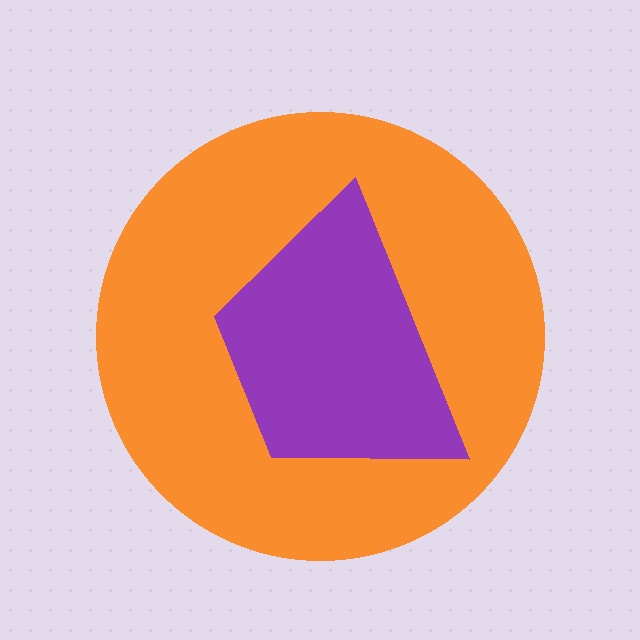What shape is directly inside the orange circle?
The purple trapezoid.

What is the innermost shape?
The purple trapezoid.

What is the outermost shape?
The orange circle.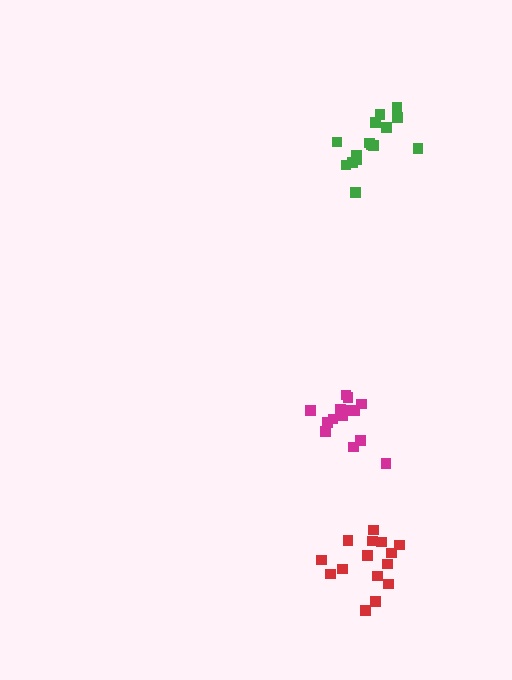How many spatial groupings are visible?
There are 3 spatial groupings.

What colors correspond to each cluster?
The clusters are colored: magenta, green, red.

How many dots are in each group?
Group 1: 14 dots, Group 2: 15 dots, Group 3: 15 dots (44 total).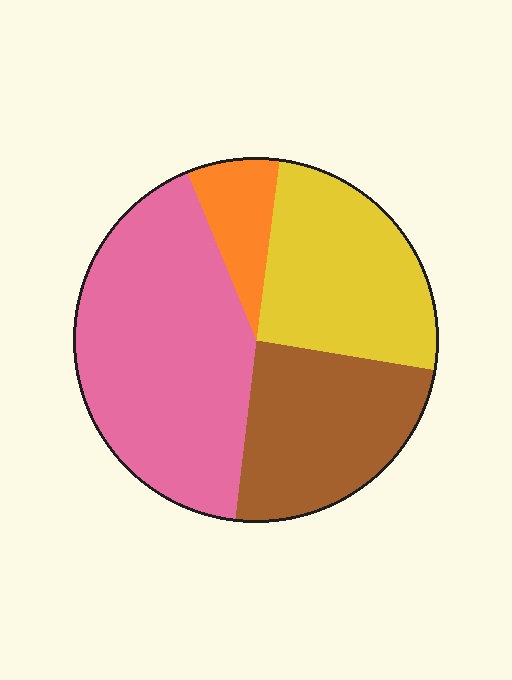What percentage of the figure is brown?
Brown takes up about one quarter (1/4) of the figure.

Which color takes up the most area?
Pink, at roughly 40%.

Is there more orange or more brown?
Brown.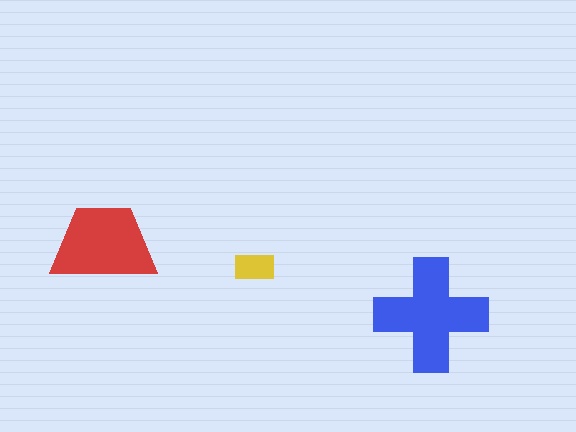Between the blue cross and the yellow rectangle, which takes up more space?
The blue cross.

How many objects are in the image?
There are 3 objects in the image.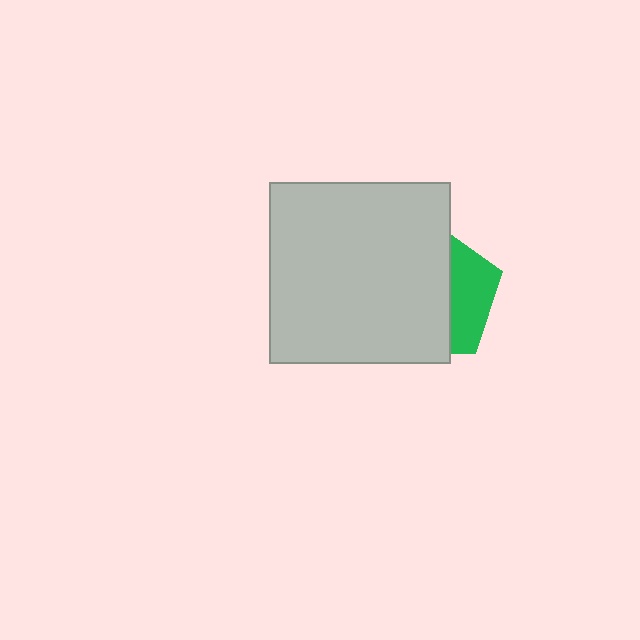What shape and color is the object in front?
The object in front is a light gray square.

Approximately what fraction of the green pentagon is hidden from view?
Roughly 68% of the green pentagon is hidden behind the light gray square.